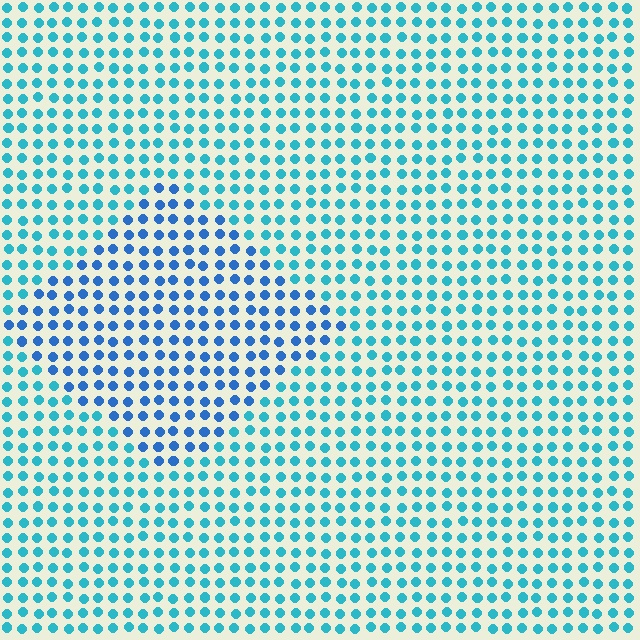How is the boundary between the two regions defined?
The boundary is defined purely by a slight shift in hue (about 29 degrees). Spacing, size, and orientation are identical on both sides.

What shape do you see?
I see a diamond.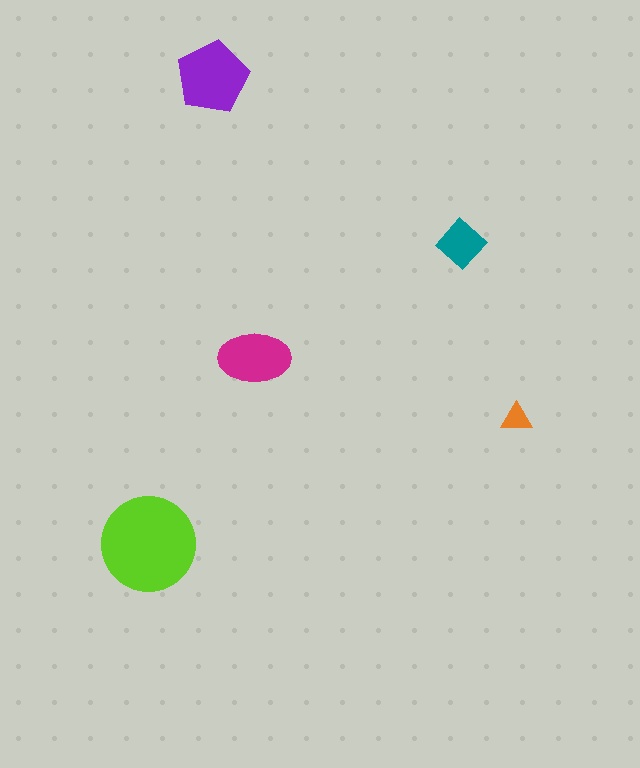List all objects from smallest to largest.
The orange triangle, the teal diamond, the magenta ellipse, the purple pentagon, the lime circle.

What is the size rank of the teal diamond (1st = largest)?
4th.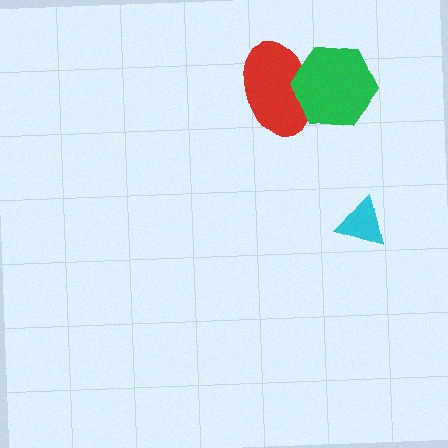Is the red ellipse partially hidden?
Yes, it is partially covered by another shape.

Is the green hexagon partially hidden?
No, no other shape covers it.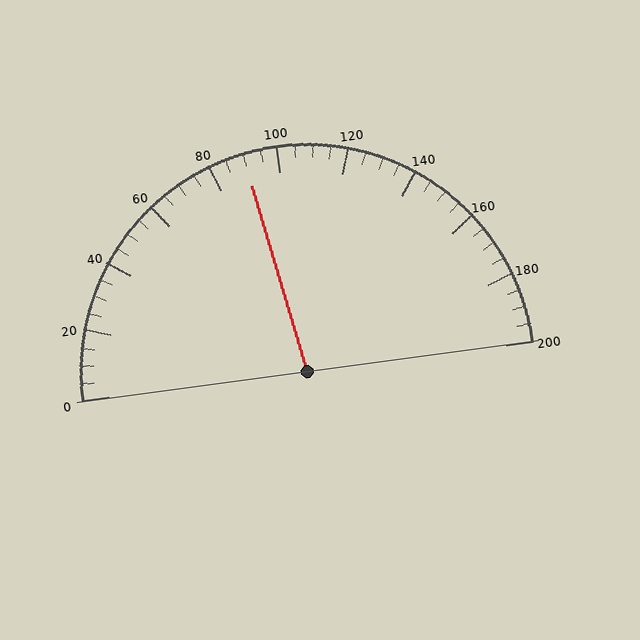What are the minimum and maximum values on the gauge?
The gauge ranges from 0 to 200.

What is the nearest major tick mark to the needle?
The nearest major tick mark is 80.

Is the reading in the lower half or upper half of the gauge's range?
The reading is in the lower half of the range (0 to 200).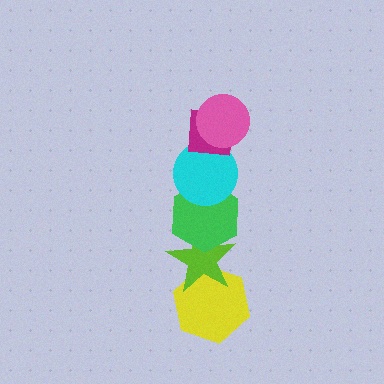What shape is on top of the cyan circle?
The magenta square is on top of the cyan circle.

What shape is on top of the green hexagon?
The cyan circle is on top of the green hexagon.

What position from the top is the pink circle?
The pink circle is 1st from the top.